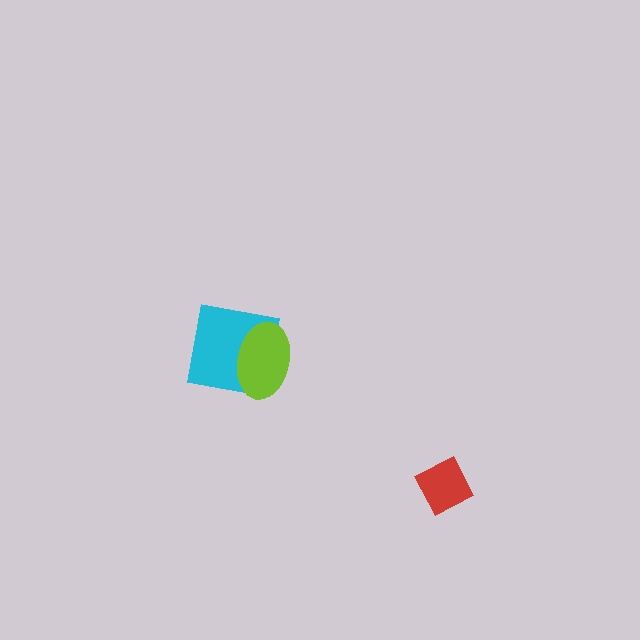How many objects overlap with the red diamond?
0 objects overlap with the red diamond.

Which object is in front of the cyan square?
The lime ellipse is in front of the cyan square.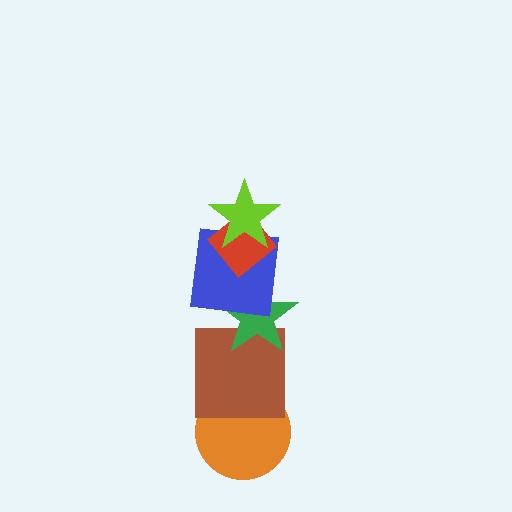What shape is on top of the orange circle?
The brown square is on top of the orange circle.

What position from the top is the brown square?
The brown square is 5th from the top.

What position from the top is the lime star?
The lime star is 1st from the top.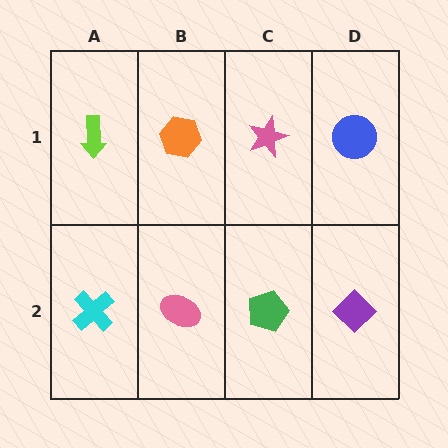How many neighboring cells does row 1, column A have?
2.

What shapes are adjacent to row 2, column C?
A pink star (row 1, column C), a pink ellipse (row 2, column B), a purple diamond (row 2, column D).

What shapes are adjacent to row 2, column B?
An orange hexagon (row 1, column B), a cyan cross (row 2, column A), a green pentagon (row 2, column C).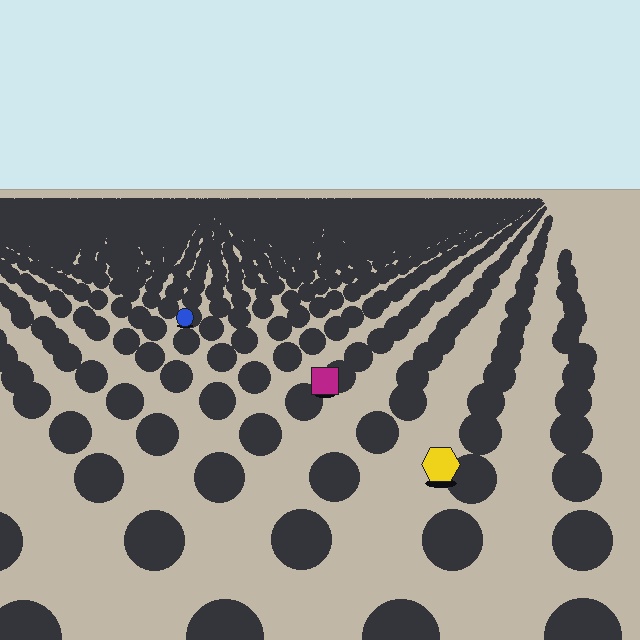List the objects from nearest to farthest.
From nearest to farthest: the yellow hexagon, the magenta square, the blue circle.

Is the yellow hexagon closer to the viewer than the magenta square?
Yes. The yellow hexagon is closer — you can tell from the texture gradient: the ground texture is coarser near it.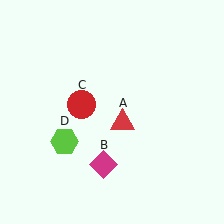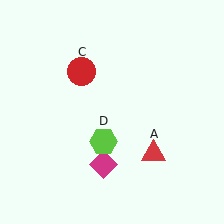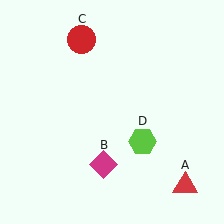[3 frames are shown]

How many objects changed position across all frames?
3 objects changed position: red triangle (object A), red circle (object C), lime hexagon (object D).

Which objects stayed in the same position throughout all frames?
Magenta diamond (object B) remained stationary.